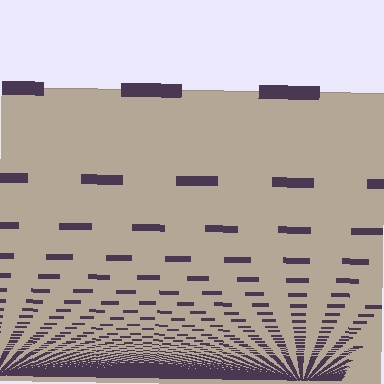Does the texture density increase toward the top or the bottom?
Density increases toward the bottom.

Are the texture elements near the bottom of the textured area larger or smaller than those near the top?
Smaller. The gradient is inverted — elements near the bottom are smaller and denser.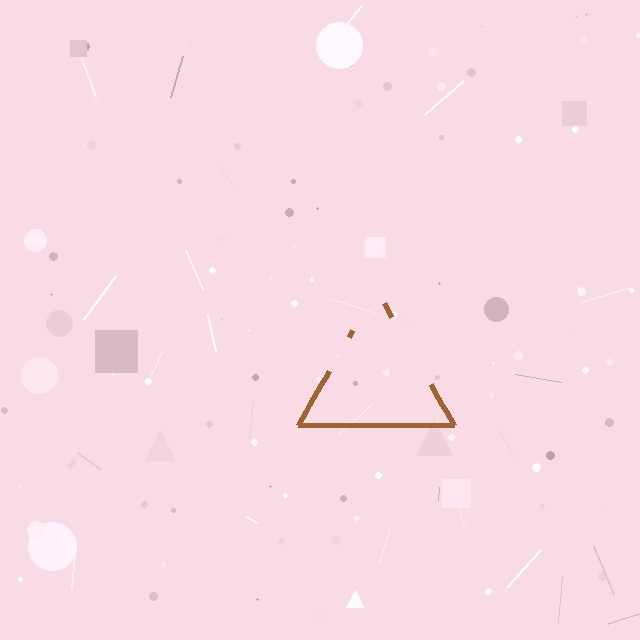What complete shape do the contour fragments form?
The contour fragments form a triangle.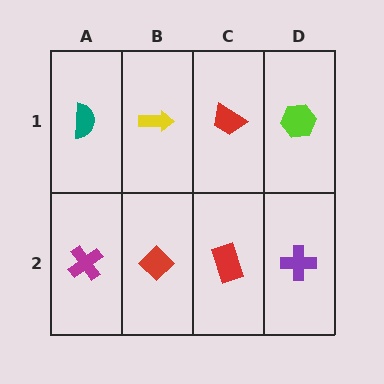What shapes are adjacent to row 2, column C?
A red trapezoid (row 1, column C), a red diamond (row 2, column B), a purple cross (row 2, column D).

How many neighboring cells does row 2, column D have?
2.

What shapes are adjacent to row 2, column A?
A teal semicircle (row 1, column A), a red diamond (row 2, column B).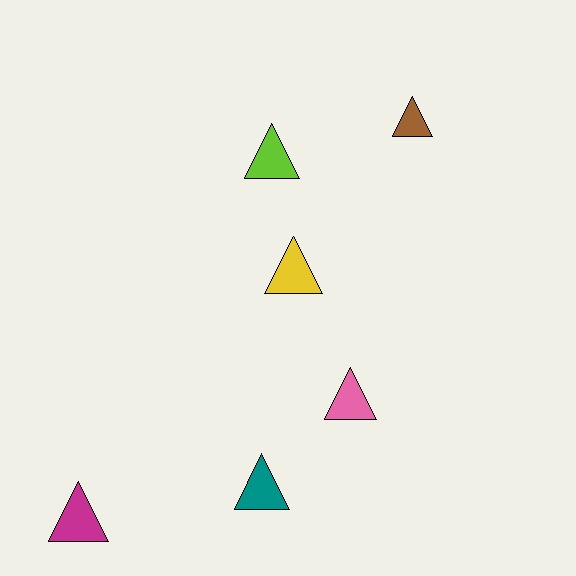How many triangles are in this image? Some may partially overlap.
There are 6 triangles.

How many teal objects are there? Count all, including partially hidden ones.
There is 1 teal object.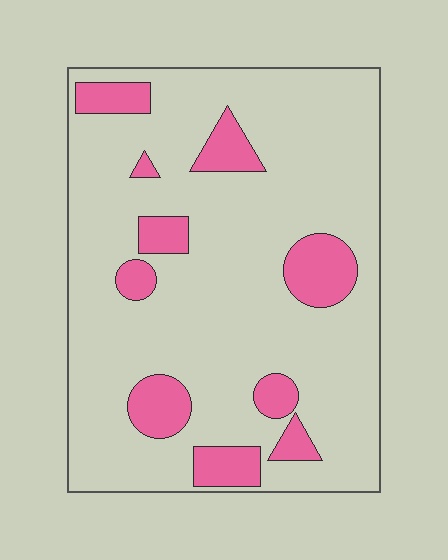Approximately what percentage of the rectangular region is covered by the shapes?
Approximately 15%.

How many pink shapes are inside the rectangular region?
10.